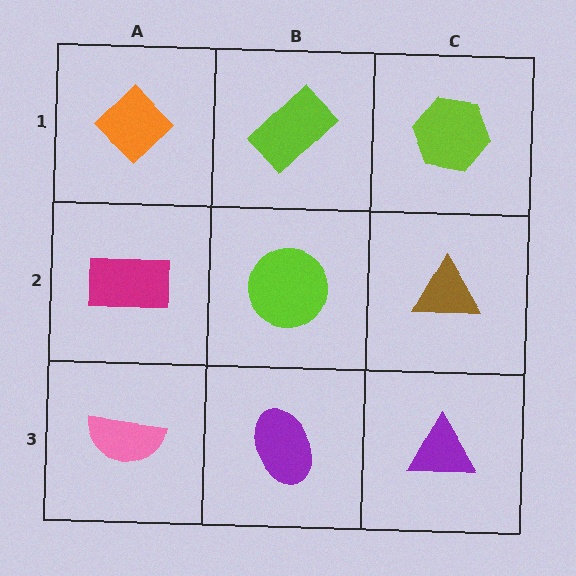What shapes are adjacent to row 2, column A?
An orange diamond (row 1, column A), a pink semicircle (row 3, column A), a lime circle (row 2, column B).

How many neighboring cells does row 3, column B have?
3.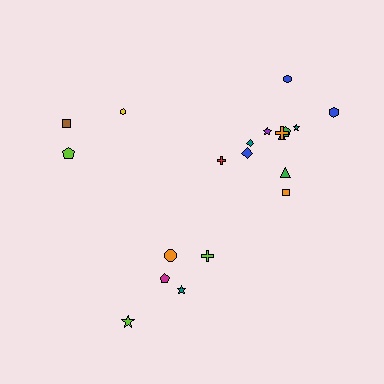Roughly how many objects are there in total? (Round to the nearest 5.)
Roughly 20 objects in total.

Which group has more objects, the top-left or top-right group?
The top-right group.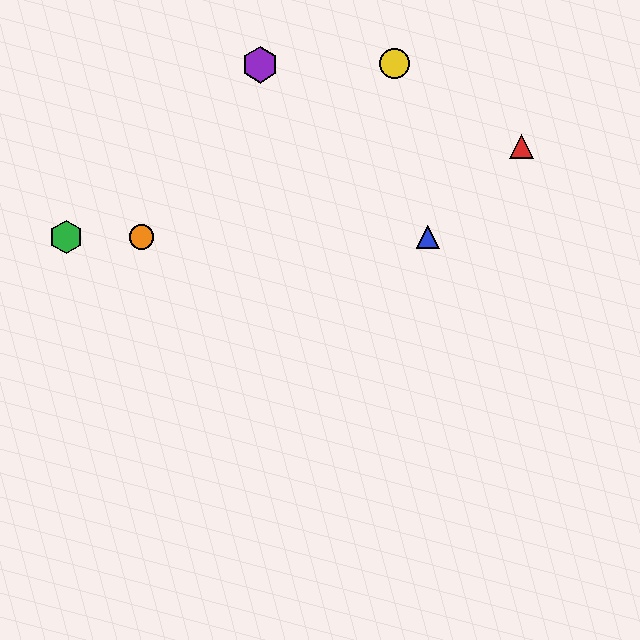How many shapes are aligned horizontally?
3 shapes (the blue triangle, the green hexagon, the orange circle) are aligned horizontally.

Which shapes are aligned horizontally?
The blue triangle, the green hexagon, the orange circle are aligned horizontally.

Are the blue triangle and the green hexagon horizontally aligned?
Yes, both are at y≈237.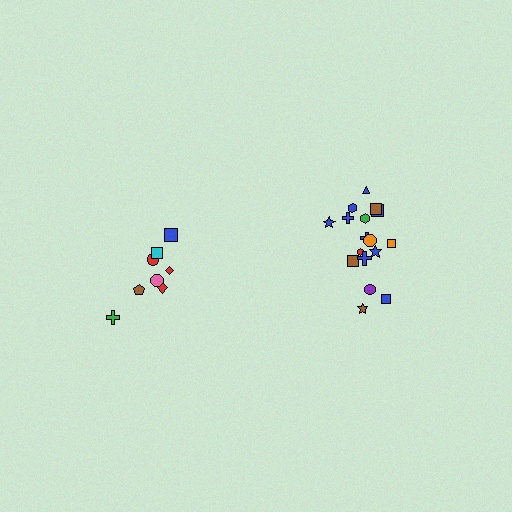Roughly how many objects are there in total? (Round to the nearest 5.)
Roughly 25 objects in total.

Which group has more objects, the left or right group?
The right group.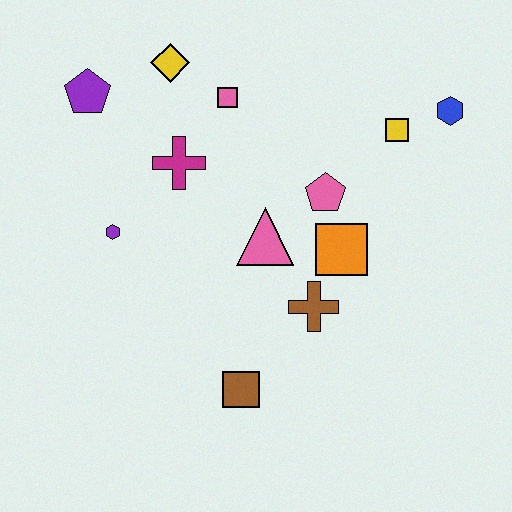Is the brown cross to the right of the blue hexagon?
No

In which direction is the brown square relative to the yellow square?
The brown square is below the yellow square.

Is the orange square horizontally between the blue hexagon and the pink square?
Yes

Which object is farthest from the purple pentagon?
The blue hexagon is farthest from the purple pentagon.